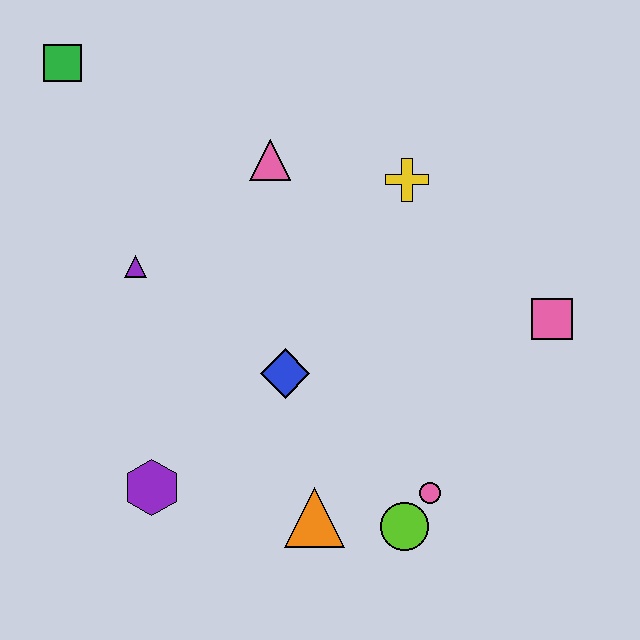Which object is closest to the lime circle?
The pink circle is closest to the lime circle.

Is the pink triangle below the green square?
Yes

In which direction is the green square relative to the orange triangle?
The green square is above the orange triangle.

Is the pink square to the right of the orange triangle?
Yes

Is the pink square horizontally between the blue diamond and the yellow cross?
No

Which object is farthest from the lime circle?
The green square is farthest from the lime circle.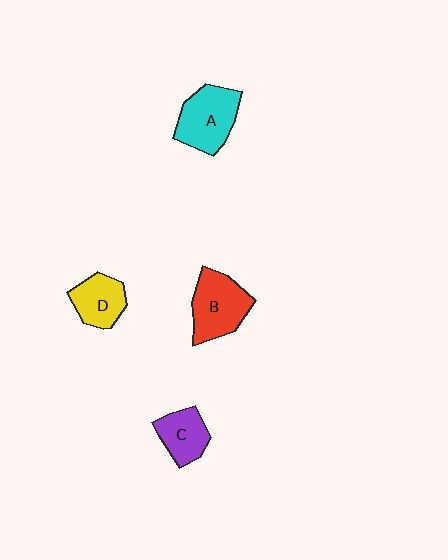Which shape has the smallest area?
Shape C (purple).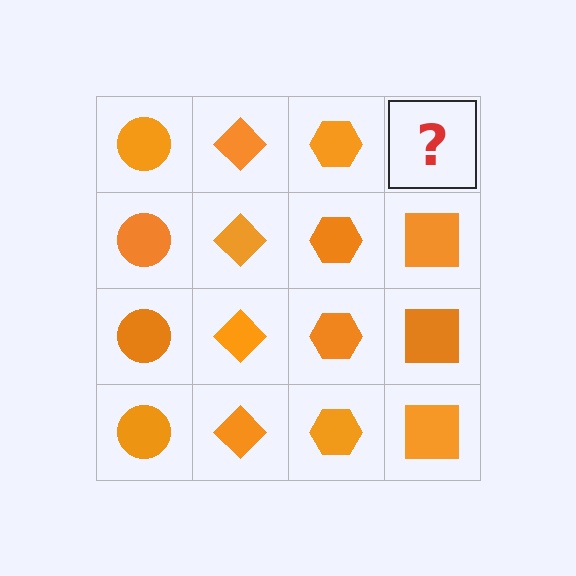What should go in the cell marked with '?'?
The missing cell should contain an orange square.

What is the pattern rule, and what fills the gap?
The rule is that each column has a consistent shape. The gap should be filled with an orange square.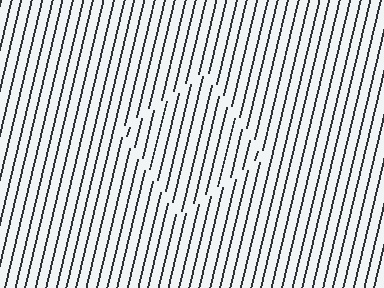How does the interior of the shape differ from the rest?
The interior of the shape contains the same grating, shifted by half a period — the contour is defined by the phase discontinuity where line-ends from the inner and outer gratings abut.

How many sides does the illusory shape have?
4 sides — the line-ends trace a square.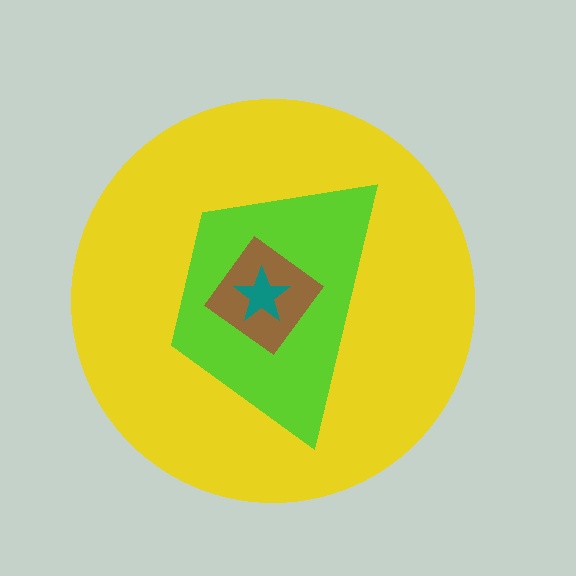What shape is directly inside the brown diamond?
The teal star.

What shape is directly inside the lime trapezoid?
The brown diamond.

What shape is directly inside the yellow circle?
The lime trapezoid.